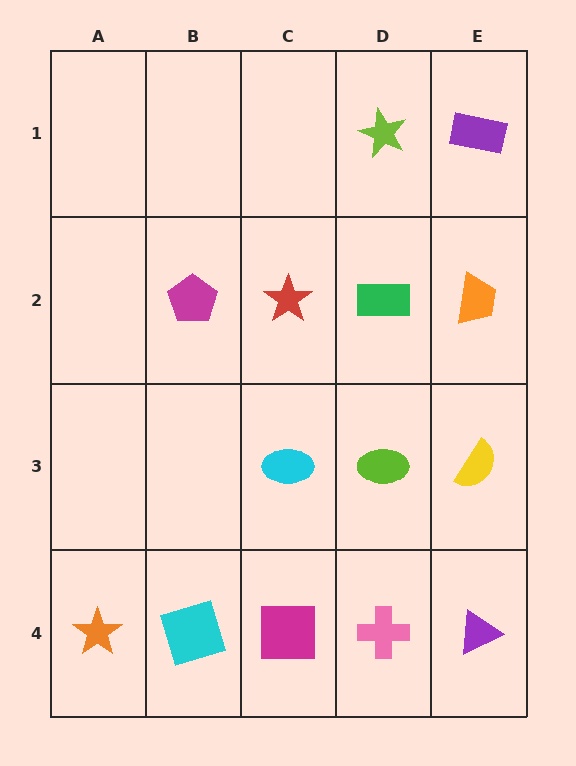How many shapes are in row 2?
4 shapes.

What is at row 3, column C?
A cyan ellipse.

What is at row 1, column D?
A lime star.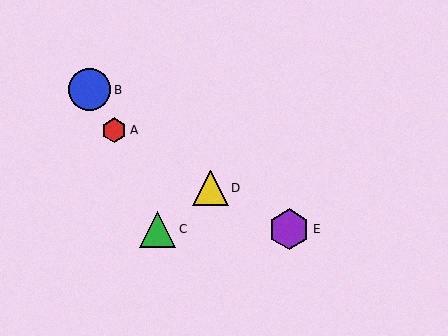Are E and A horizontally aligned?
No, E is at y≈229 and A is at y≈130.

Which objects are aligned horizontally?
Objects C, E are aligned horizontally.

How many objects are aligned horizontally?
2 objects (C, E) are aligned horizontally.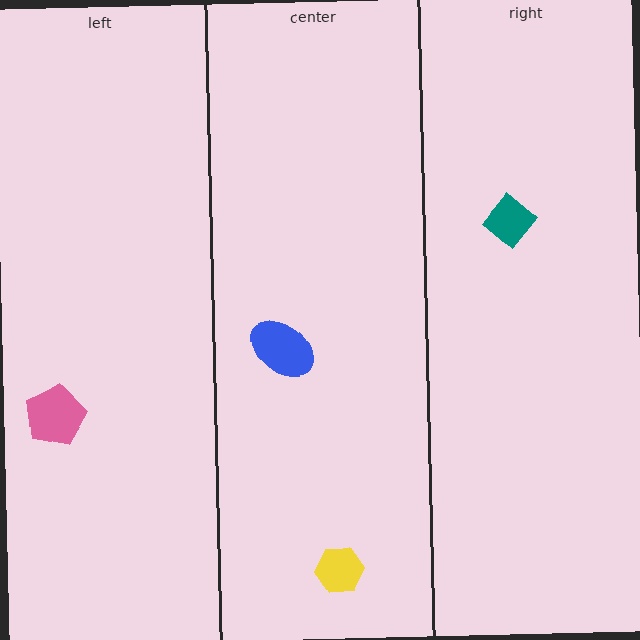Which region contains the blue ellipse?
The center region.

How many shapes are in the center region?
2.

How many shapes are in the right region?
1.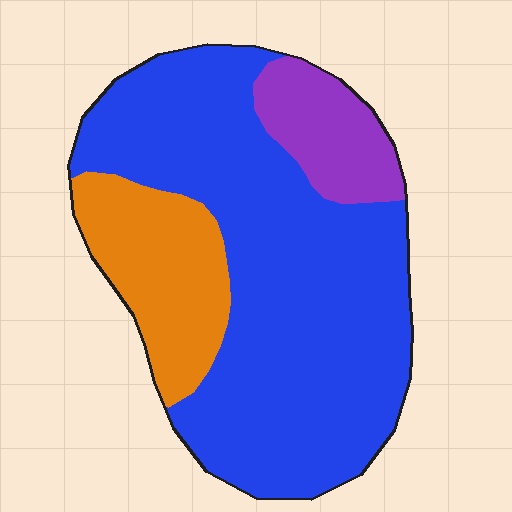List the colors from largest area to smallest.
From largest to smallest: blue, orange, purple.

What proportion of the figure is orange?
Orange covers around 20% of the figure.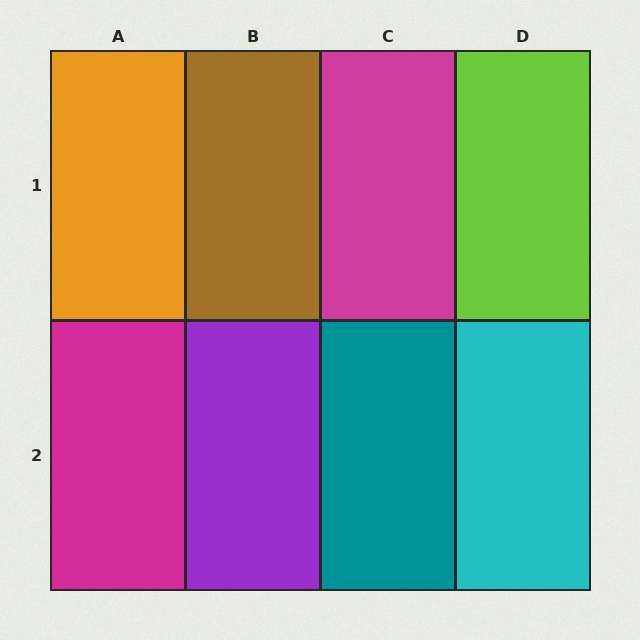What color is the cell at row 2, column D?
Cyan.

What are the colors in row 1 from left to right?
Orange, brown, magenta, lime.